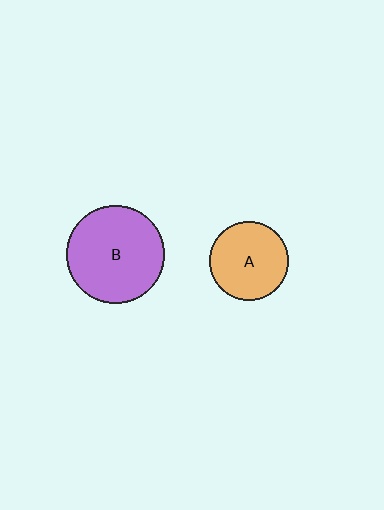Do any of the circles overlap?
No, none of the circles overlap.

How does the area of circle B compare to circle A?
Approximately 1.5 times.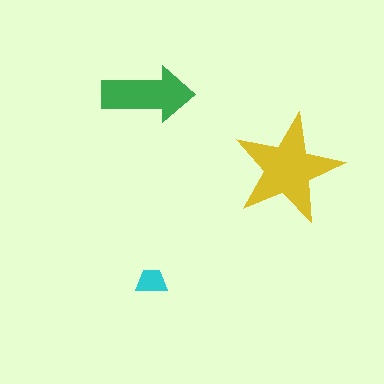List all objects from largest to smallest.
The yellow star, the green arrow, the cyan trapezoid.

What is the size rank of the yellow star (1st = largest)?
1st.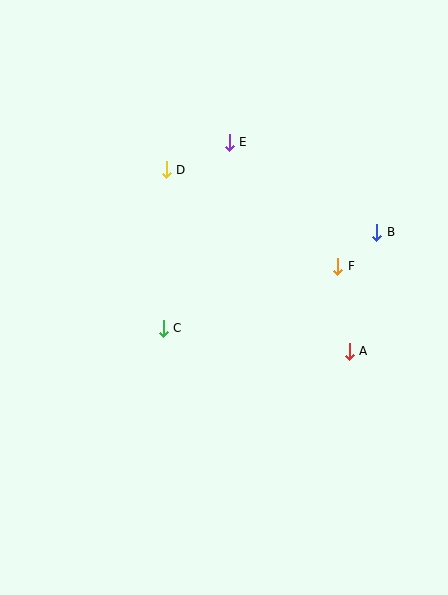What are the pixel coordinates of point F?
Point F is at (338, 266).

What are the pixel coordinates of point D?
Point D is at (166, 170).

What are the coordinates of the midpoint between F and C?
The midpoint between F and C is at (250, 297).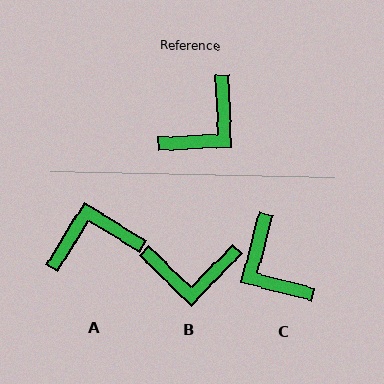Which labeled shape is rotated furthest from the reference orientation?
A, about 146 degrees away.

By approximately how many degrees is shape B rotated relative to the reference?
Approximately 46 degrees clockwise.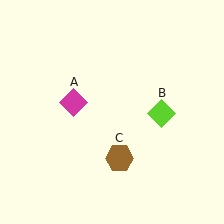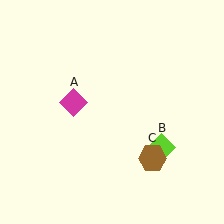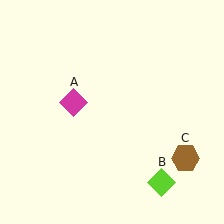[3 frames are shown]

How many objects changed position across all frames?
2 objects changed position: lime diamond (object B), brown hexagon (object C).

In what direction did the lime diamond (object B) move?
The lime diamond (object B) moved down.